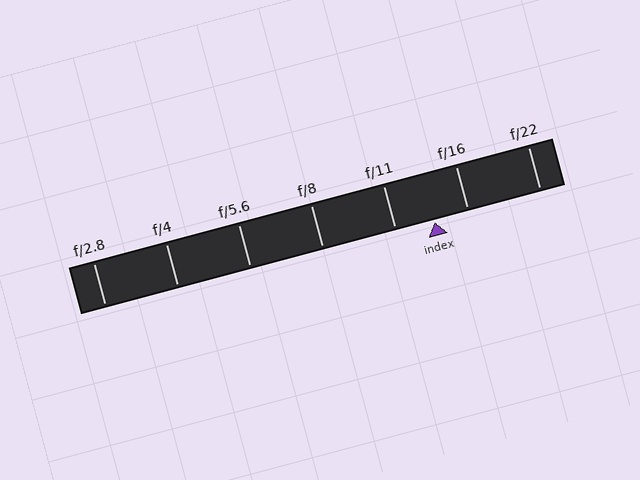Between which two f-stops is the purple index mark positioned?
The index mark is between f/11 and f/16.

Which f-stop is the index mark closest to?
The index mark is closest to f/16.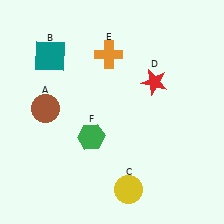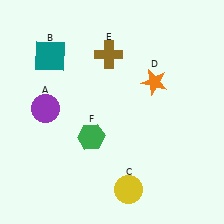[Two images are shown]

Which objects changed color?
A changed from brown to purple. D changed from red to orange. E changed from orange to brown.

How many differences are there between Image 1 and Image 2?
There are 3 differences between the two images.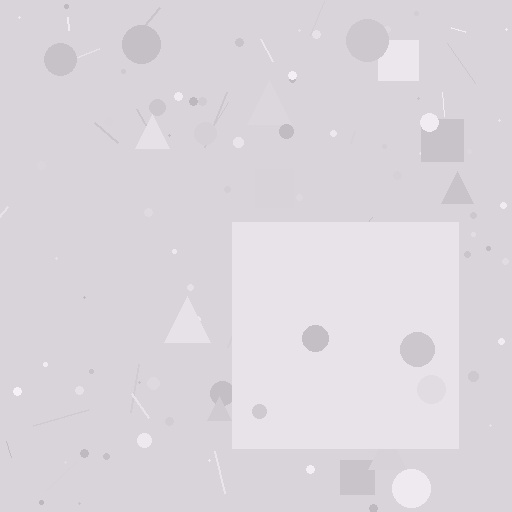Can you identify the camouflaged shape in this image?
The camouflaged shape is a square.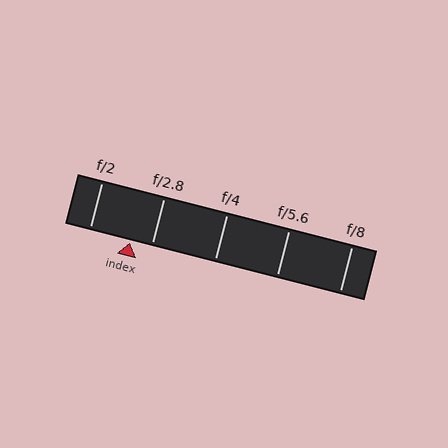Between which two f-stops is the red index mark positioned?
The index mark is between f/2 and f/2.8.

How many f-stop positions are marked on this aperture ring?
There are 5 f-stop positions marked.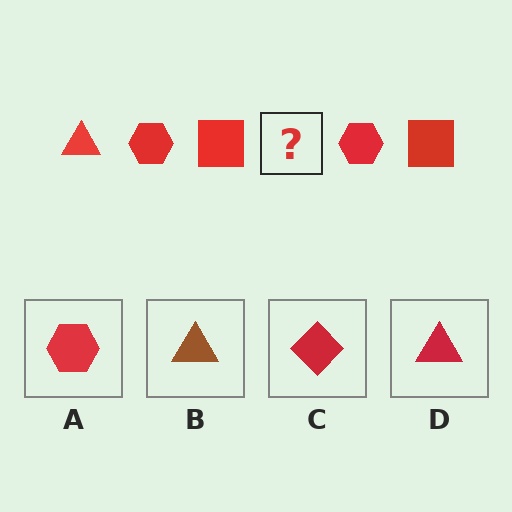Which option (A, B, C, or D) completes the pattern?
D.